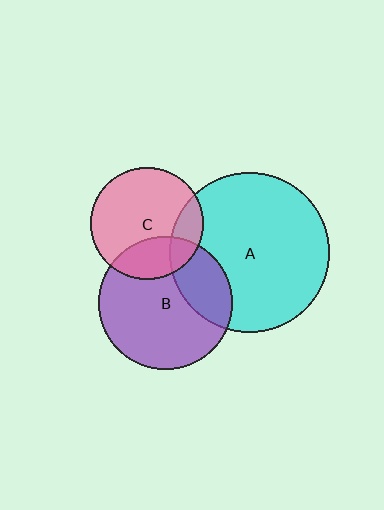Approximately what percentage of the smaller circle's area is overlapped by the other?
Approximately 25%.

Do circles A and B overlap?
Yes.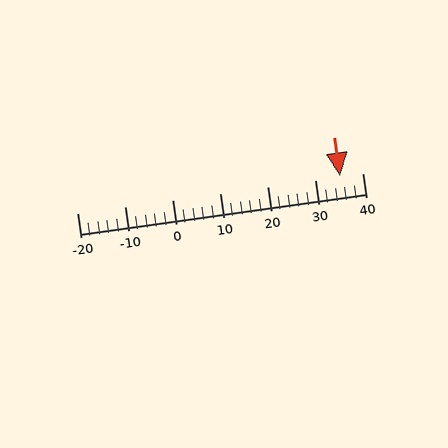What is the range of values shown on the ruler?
The ruler shows values from -20 to 40.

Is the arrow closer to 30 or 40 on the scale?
The arrow is closer to 40.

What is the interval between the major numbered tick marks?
The major tick marks are spaced 10 units apart.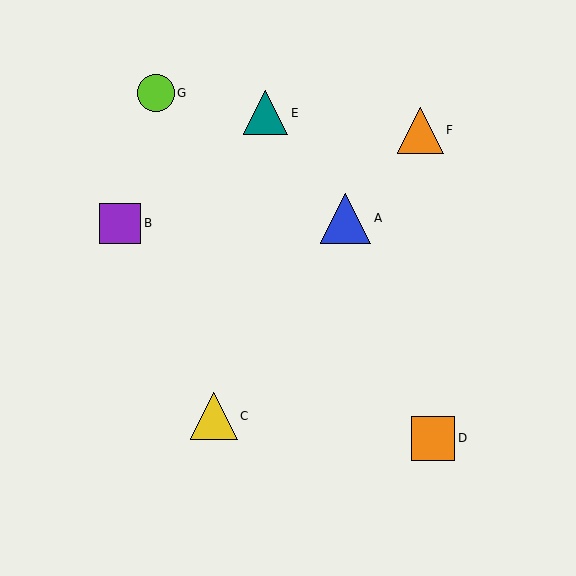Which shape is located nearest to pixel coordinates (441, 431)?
The orange square (labeled D) at (433, 438) is nearest to that location.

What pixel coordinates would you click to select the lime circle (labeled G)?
Click at (156, 93) to select the lime circle G.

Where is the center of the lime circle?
The center of the lime circle is at (156, 93).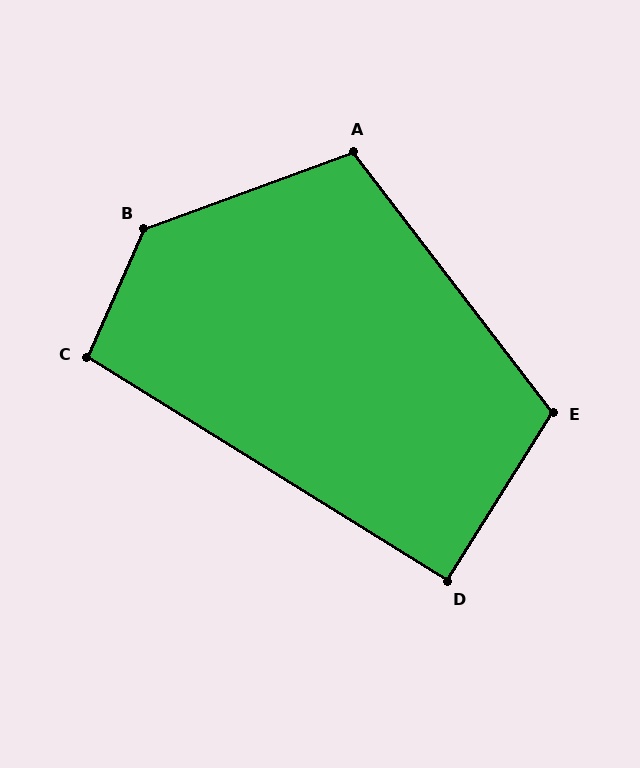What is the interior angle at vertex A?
Approximately 107 degrees (obtuse).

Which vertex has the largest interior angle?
B, at approximately 134 degrees.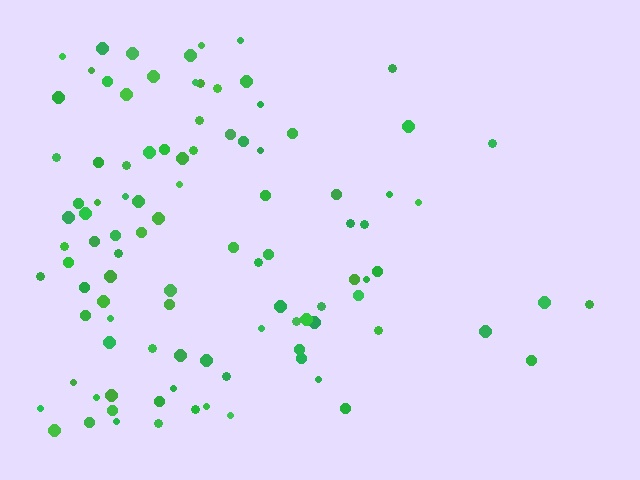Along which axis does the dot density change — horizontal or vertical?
Horizontal.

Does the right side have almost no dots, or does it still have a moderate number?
Still a moderate number, just noticeably fewer than the left.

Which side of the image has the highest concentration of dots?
The left.